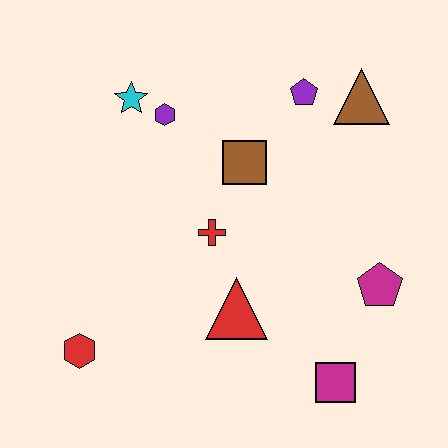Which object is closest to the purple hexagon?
The cyan star is closest to the purple hexagon.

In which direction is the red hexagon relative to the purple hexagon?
The red hexagon is below the purple hexagon.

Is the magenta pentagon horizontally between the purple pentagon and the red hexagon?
No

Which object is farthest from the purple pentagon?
The red hexagon is farthest from the purple pentagon.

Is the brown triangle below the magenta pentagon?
No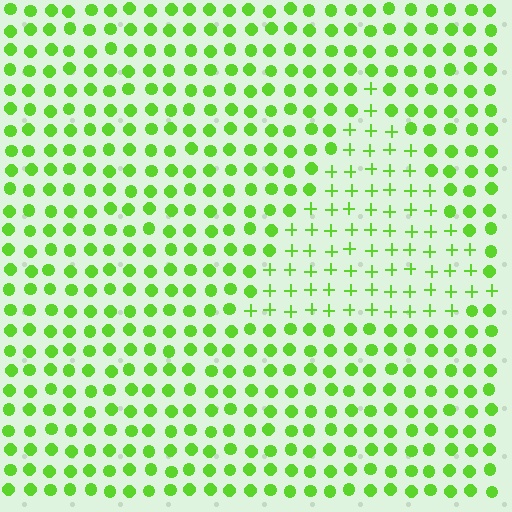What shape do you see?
I see a triangle.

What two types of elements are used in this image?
The image uses plus signs inside the triangle region and circles outside it.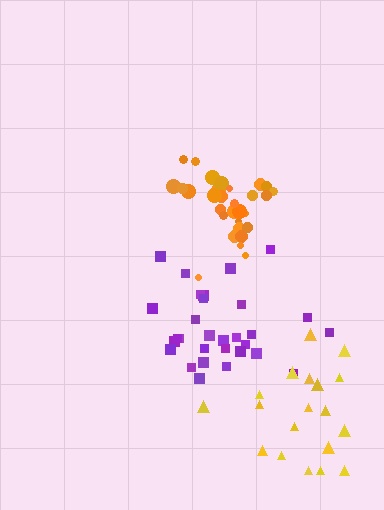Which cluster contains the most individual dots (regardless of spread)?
Orange (31).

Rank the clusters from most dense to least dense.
orange, purple, yellow.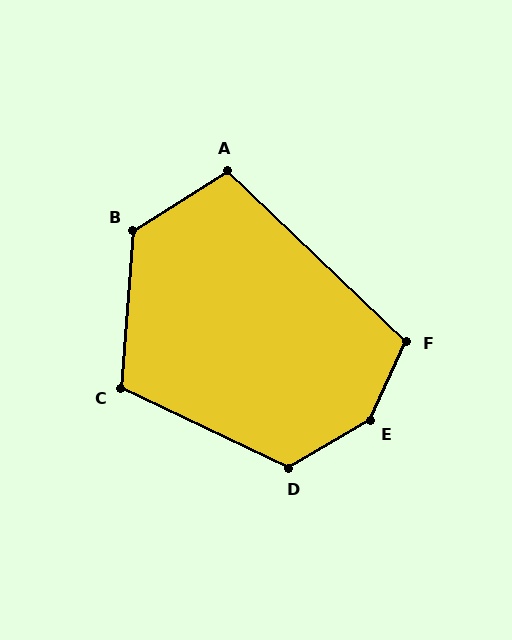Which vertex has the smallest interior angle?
A, at approximately 104 degrees.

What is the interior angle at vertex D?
Approximately 124 degrees (obtuse).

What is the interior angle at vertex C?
Approximately 111 degrees (obtuse).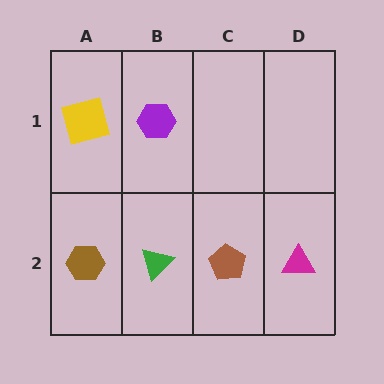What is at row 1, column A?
A yellow square.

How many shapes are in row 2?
4 shapes.